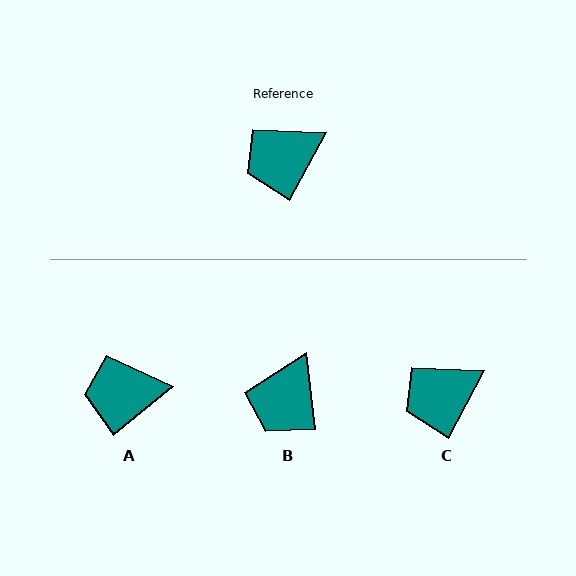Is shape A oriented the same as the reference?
No, it is off by about 23 degrees.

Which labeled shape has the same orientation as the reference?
C.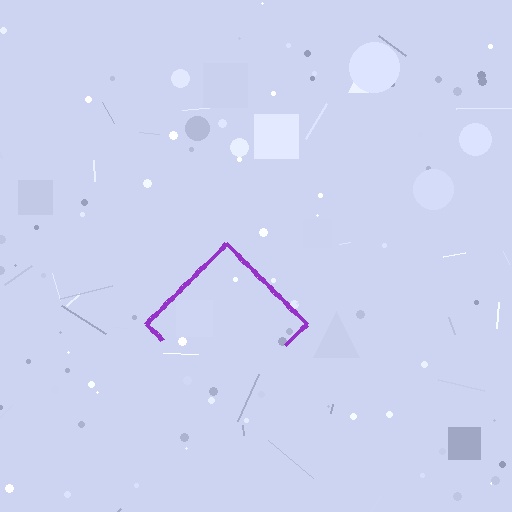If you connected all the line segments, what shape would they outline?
They would outline a diamond.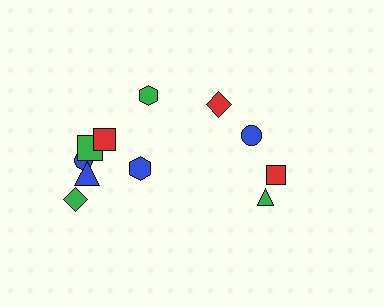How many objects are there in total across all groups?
There are 11 objects.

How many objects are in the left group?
There are 7 objects.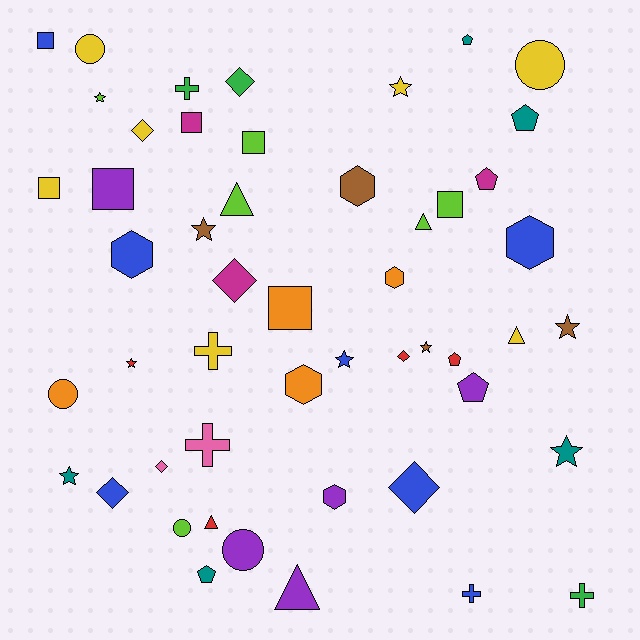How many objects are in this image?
There are 50 objects.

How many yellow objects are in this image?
There are 7 yellow objects.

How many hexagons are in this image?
There are 6 hexagons.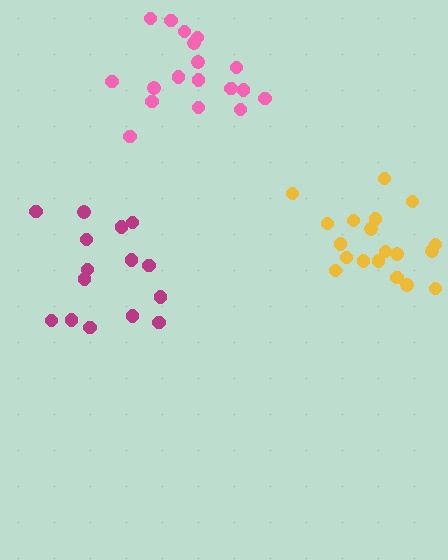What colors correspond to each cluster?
The clusters are colored: magenta, yellow, pink.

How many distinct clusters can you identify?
There are 3 distinct clusters.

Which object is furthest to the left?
The magenta cluster is leftmost.